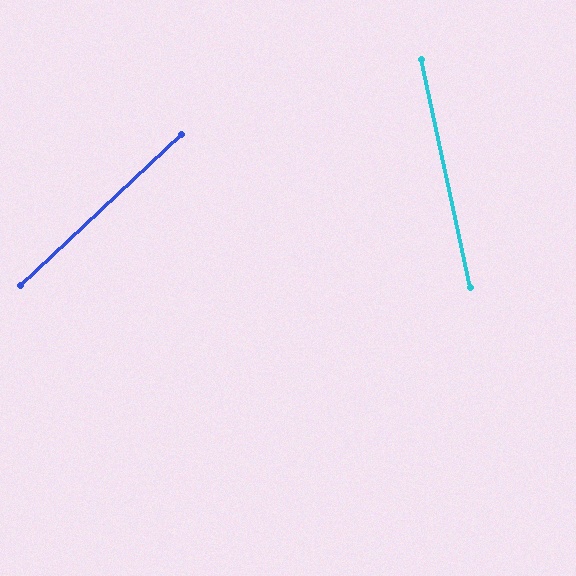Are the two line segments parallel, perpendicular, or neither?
Neither parallel nor perpendicular — they differ by about 59°.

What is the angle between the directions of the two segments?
Approximately 59 degrees.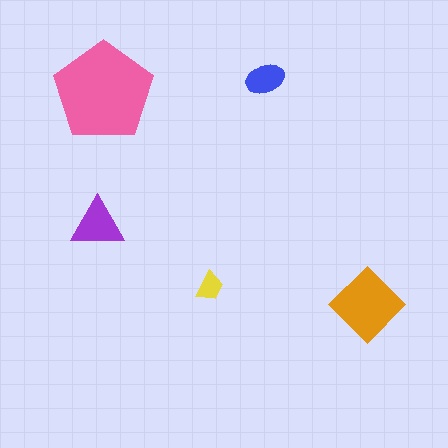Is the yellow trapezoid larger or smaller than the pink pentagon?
Smaller.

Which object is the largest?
The pink pentagon.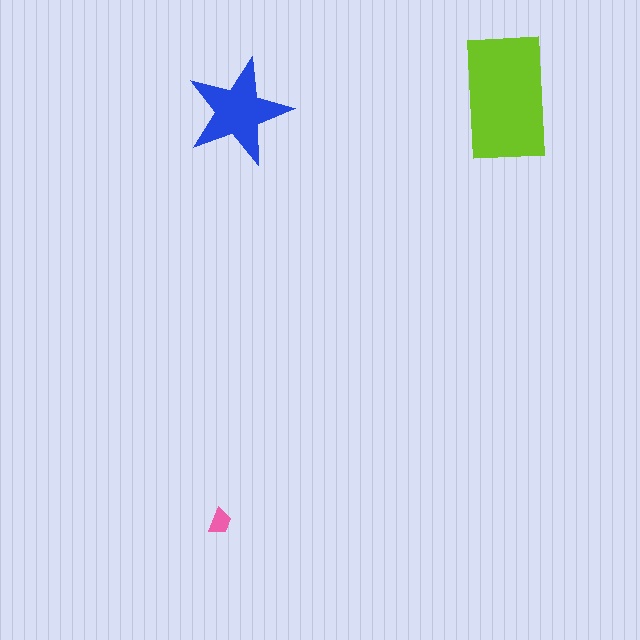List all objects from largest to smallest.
The lime rectangle, the blue star, the pink trapezoid.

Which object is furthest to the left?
The pink trapezoid is leftmost.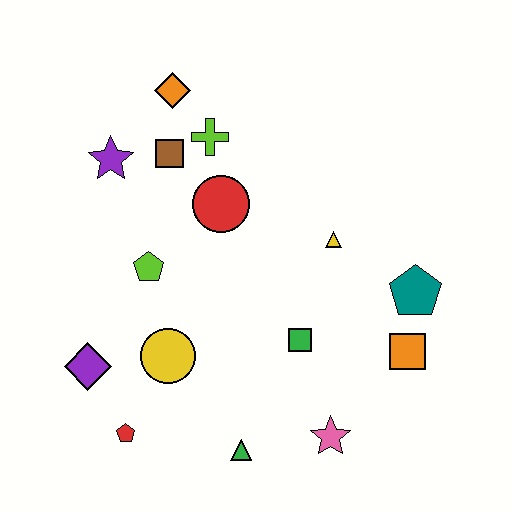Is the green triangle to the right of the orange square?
No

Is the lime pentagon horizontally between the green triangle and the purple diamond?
Yes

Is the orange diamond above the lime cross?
Yes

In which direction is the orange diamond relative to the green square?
The orange diamond is above the green square.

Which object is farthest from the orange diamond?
The pink star is farthest from the orange diamond.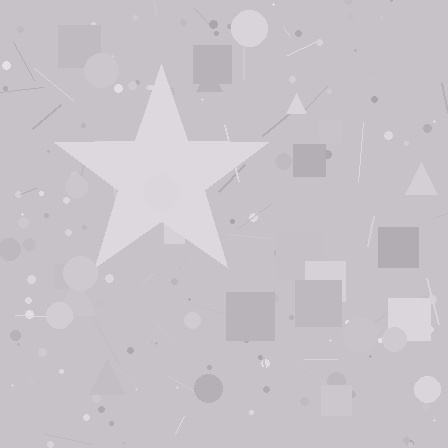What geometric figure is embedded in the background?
A star is embedded in the background.